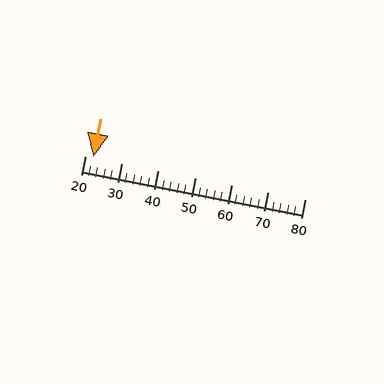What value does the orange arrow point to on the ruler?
The orange arrow points to approximately 22.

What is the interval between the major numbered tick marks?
The major tick marks are spaced 10 units apart.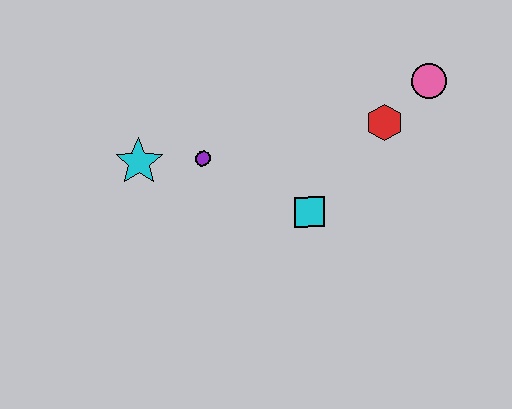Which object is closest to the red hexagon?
The pink circle is closest to the red hexagon.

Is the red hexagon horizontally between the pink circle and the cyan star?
Yes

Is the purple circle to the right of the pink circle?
No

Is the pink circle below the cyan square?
No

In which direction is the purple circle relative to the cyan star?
The purple circle is to the right of the cyan star.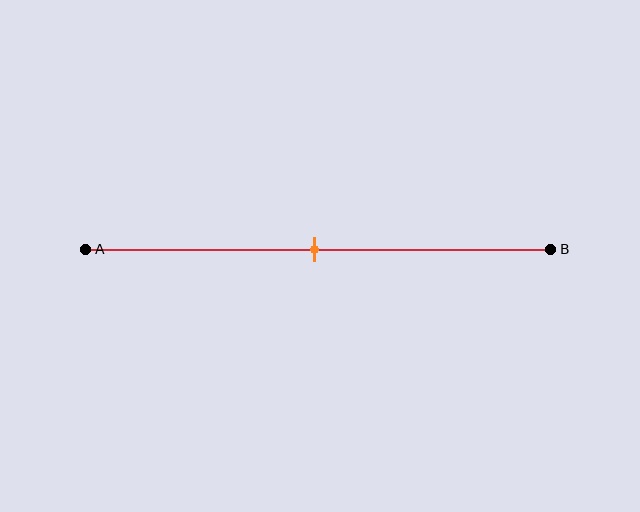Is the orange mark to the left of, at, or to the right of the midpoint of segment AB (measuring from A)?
The orange mark is approximately at the midpoint of segment AB.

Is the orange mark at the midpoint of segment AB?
Yes, the mark is approximately at the midpoint.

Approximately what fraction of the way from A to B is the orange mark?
The orange mark is approximately 50% of the way from A to B.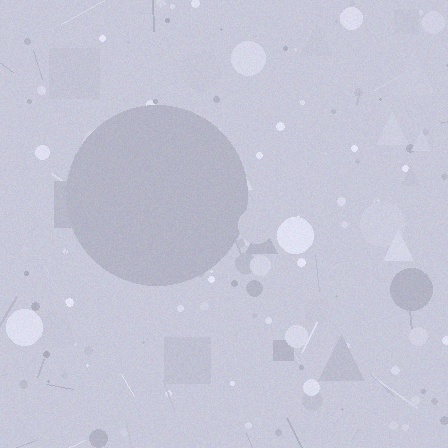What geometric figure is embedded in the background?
A circle is embedded in the background.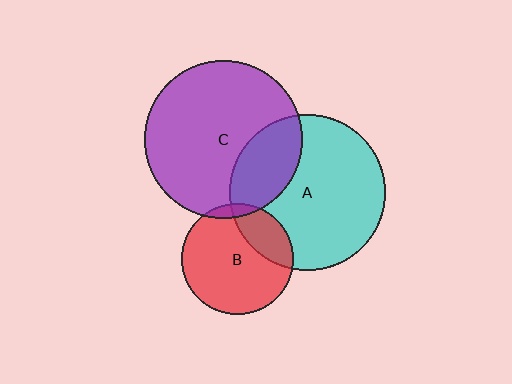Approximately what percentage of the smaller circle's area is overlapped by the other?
Approximately 25%.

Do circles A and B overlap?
Yes.